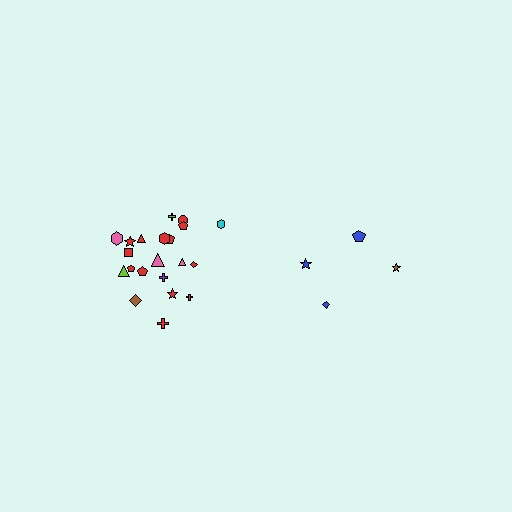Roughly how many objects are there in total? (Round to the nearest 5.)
Roughly 25 objects in total.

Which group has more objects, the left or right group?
The left group.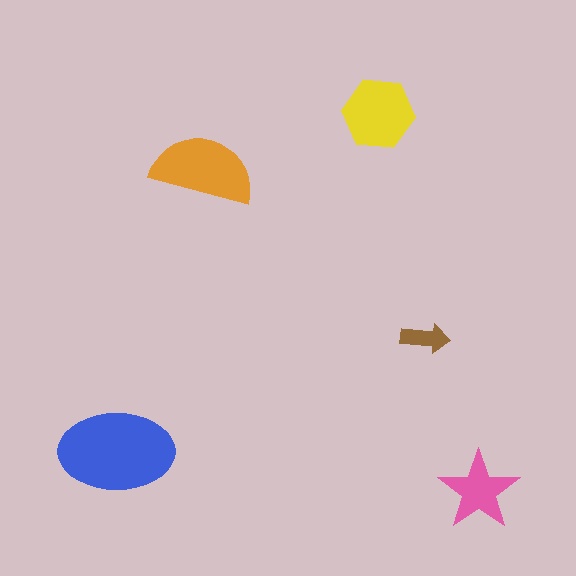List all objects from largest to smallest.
The blue ellipse, the orange semicircle, the yellow hexagon, the pink star, the brown arrow.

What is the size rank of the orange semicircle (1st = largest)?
2nd.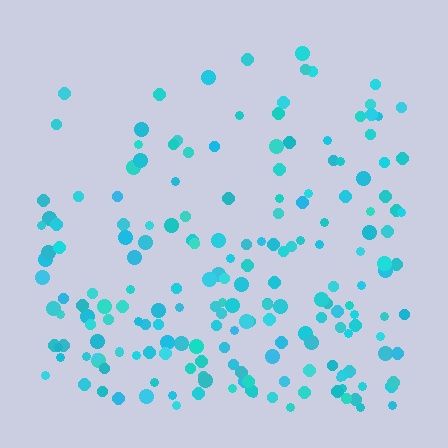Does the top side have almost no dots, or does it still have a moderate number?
Still a moderate number, just noticeably fewer than the bottom.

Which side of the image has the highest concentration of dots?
The bottom.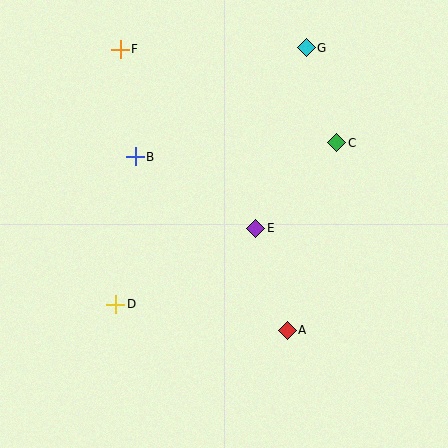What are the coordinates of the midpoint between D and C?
The midpoint between D and C is at (226, 224).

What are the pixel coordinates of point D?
Point D is at (116, 304).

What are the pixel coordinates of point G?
Point G is at (306, 48).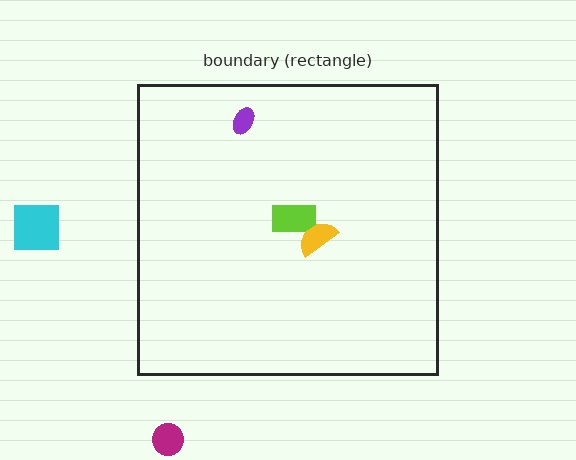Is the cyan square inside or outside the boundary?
Outside.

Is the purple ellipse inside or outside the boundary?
Inside.